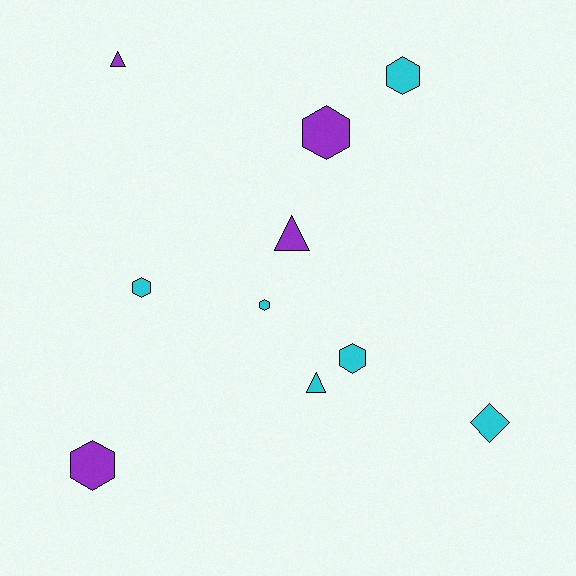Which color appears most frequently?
Cyan, with 6 objects.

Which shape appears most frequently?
Hexagon, with 6 objects.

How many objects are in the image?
There are 10 objects.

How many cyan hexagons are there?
There are 4 cyan hexagons.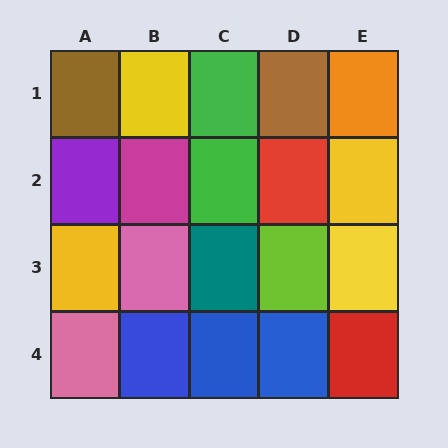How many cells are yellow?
4 cells are yellow.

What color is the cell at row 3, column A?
Yellow.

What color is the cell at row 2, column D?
Red.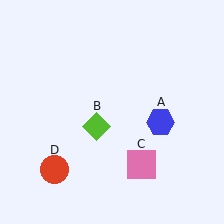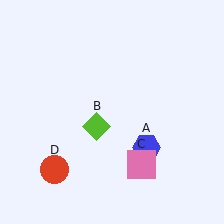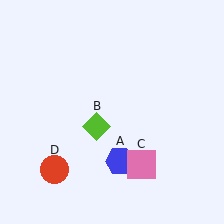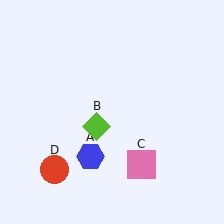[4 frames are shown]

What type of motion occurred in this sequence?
The blue hexagon (object A) rotated clockwise around the center of the scene.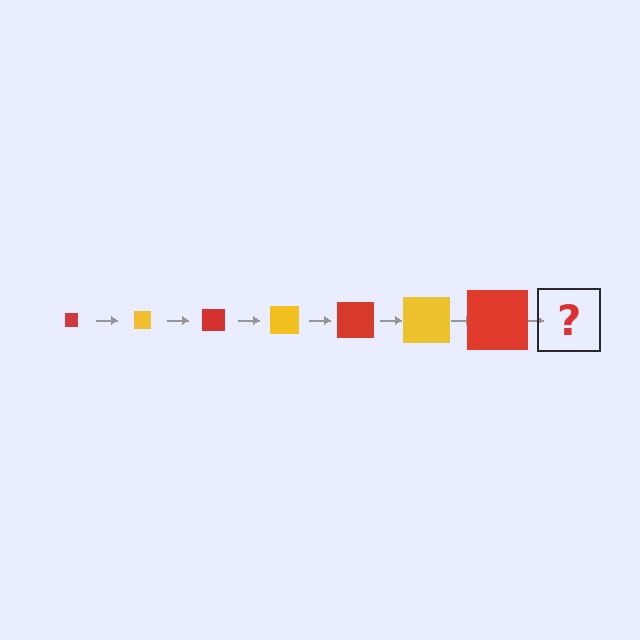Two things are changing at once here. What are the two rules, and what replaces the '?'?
The two rules are that the square grows larger each step and the color cycles through red and yellow. The '?' should be a yellow square, larger than the previous one.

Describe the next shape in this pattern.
It should be a yellow square, larger than the previous one.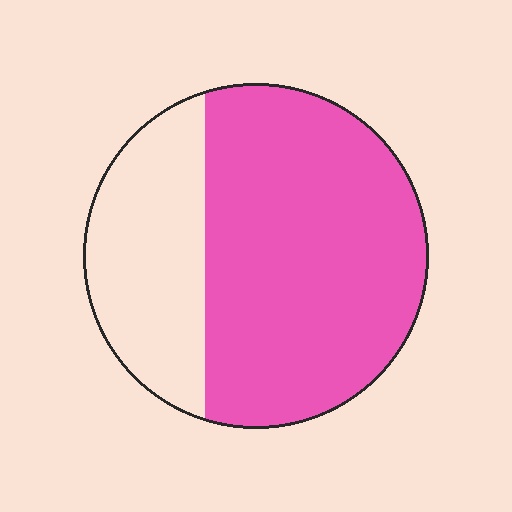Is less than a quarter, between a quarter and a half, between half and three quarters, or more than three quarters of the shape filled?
Between half and three quarters.